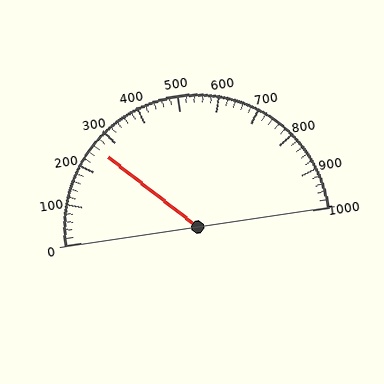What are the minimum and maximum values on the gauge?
The gauge ranges from 0 to 1000.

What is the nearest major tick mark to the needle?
The nearest major tick mark is 300.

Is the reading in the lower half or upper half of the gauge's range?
The reading is in the lower half of the range (0 to 1000).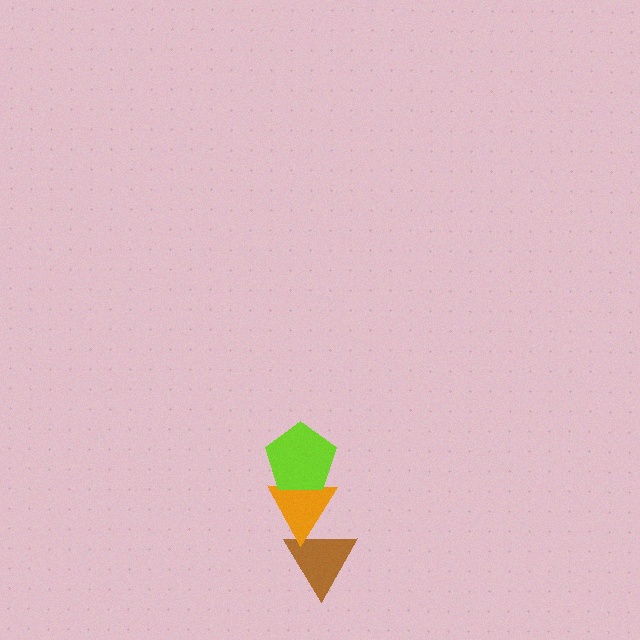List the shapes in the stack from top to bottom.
From top to bottom: the lime pentagon, the orange triangle, the brown triangle.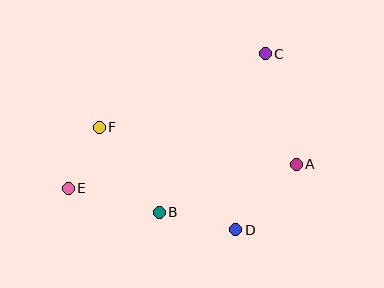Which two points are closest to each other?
Points E and F are closest to each other.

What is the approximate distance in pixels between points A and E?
The distance between A and E is approximately 229 pixels.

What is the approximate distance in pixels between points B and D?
The distance between B and D is approximately 79 pixels.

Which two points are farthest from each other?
Points C and E are farthest from each other.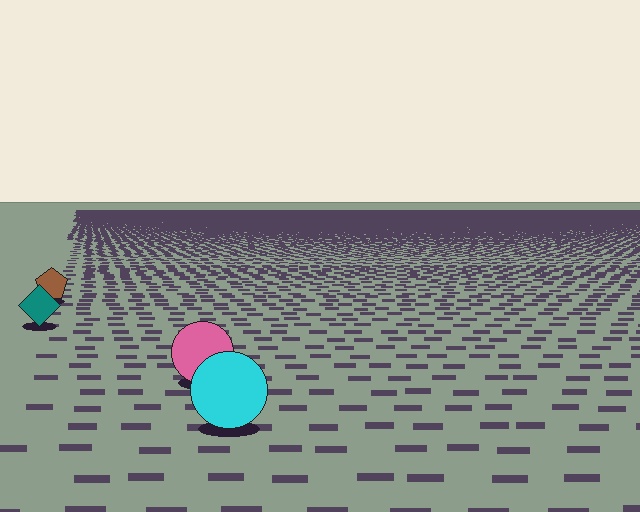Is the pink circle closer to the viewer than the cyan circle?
No. The cyan circle is closer — you can tell from the texture gradient: the ground texture is coarser near it.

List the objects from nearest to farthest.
From nearest to farthest: the cyan circle, the pink circle, the teal diamond, the brown pentagon.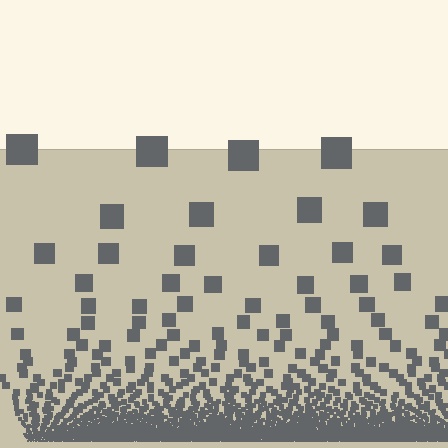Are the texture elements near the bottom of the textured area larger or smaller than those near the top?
Smaller. The gradient is inverted — elements near the bottom are smaller and denser.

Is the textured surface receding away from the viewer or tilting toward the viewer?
The surface appears to tilt toward the viewer. Texture elements get larger and sparser toward the top.